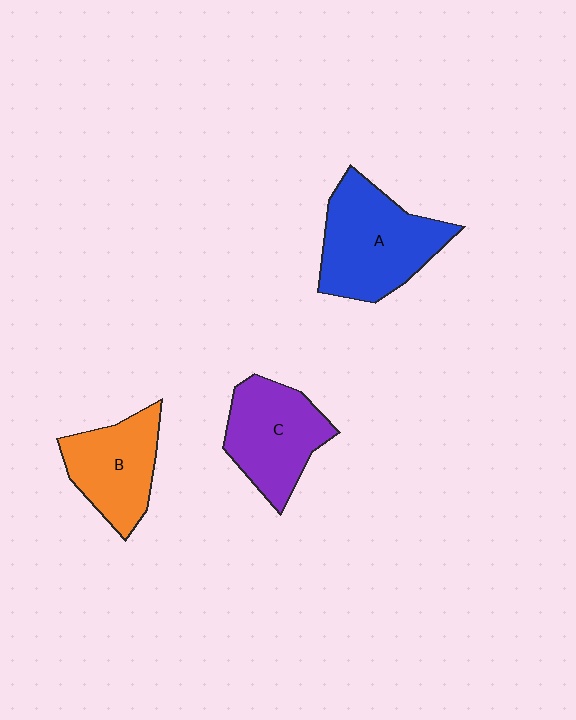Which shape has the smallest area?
Shape B (orange).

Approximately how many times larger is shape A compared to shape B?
Approximately 1.4 times.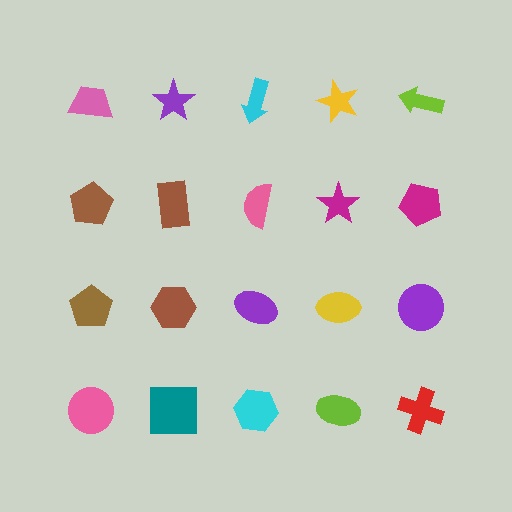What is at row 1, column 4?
A yellow star.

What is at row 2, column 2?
A brown rectangle.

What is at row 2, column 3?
A pink semicircle.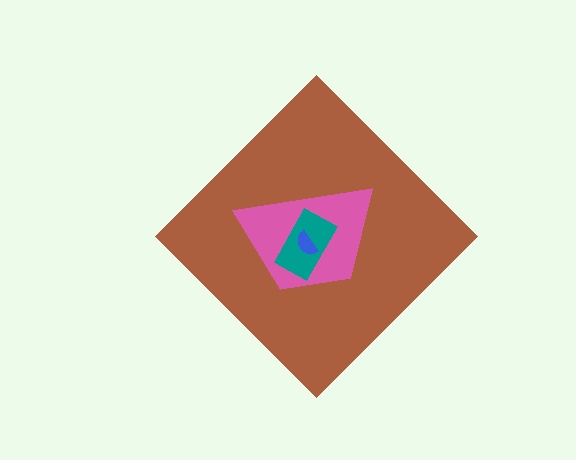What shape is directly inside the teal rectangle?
The blue semicircle.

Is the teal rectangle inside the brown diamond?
Yes.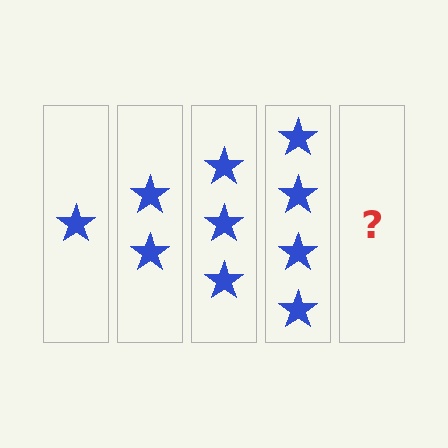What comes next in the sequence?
The next element should be 5 stars.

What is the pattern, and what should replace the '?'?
The pattern is that each step adds one more star. The '?' should be 5 stars.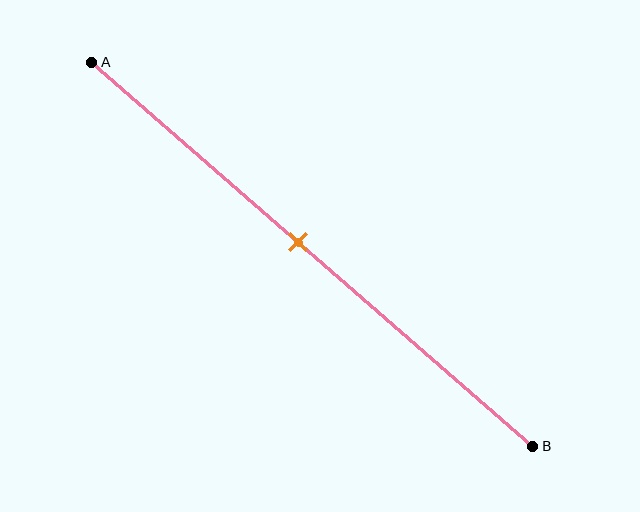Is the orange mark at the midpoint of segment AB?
No, the mark is at about 45% from A, not at the 50% midpoint.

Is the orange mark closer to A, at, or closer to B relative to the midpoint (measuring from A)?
The orange mark is closer to point A than the midpoint of segment AB.